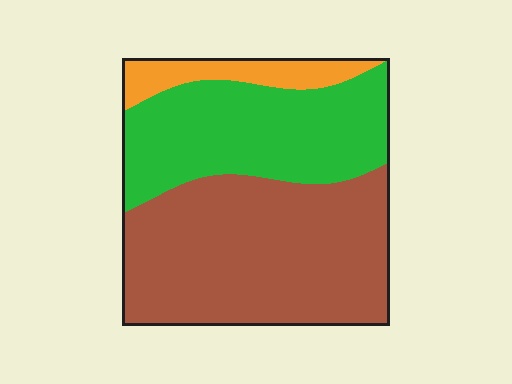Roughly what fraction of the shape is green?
Green covers 36% of the shape.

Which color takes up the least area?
Orange, at roughly 10%.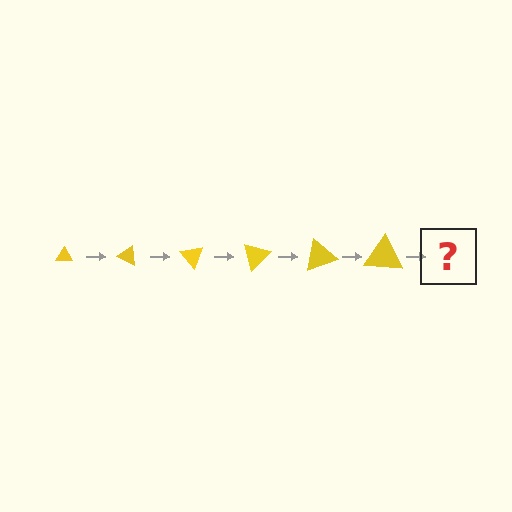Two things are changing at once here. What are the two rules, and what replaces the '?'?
The two rules are that the triangle grows larger each step and it rotates 25 degrees each step. The '?' should be a triangle, larger than the previous one and rotated 150 degrees from the start.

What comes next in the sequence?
The next element should be a triangle, larger than the previous one and rotated 150 degrees from the start.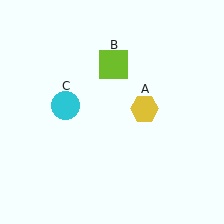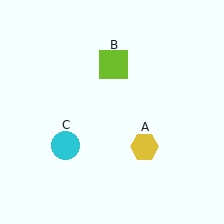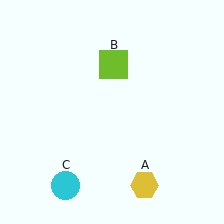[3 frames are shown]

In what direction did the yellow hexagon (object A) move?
The yellow hexagon (object A) moved down.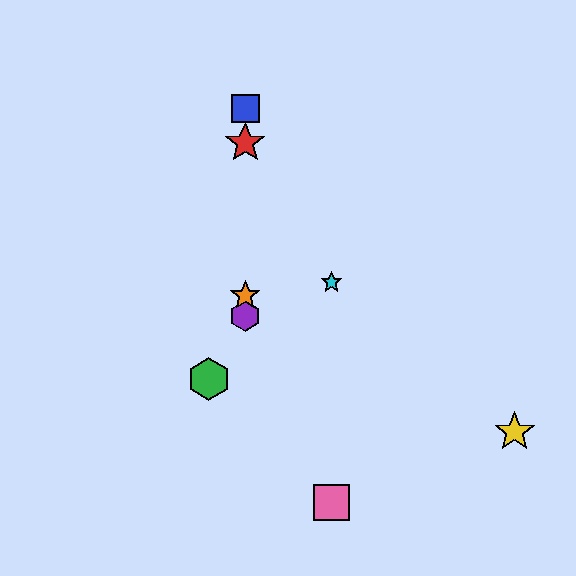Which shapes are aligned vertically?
The red star, the blue square, the purple hexagon, the orange star are aligned vertically.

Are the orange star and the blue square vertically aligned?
Yes, both are at x≈245.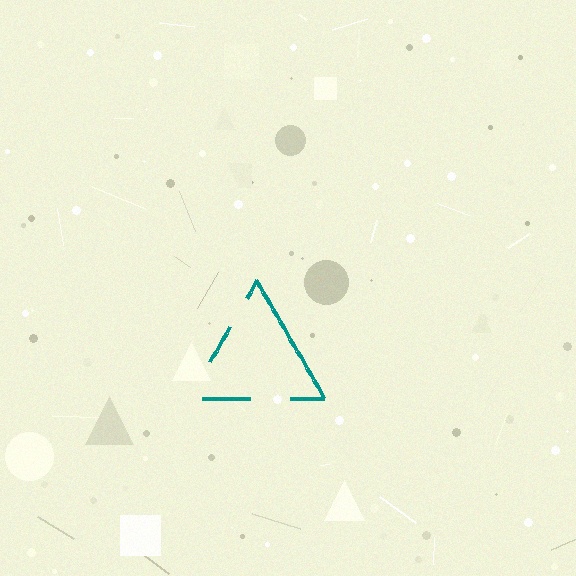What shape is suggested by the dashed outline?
The dashed outline suggests a triangle.